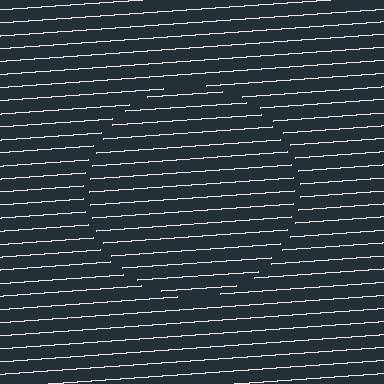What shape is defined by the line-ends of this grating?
An illusory circle. The interior of the shape contains the same grating, shifted by half a period — the contour is defined by the phase discontinuity where line-ends from the inner and outer gratings abut.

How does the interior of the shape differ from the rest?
The interior of the shape contains the same grating, shifted by half a period — the contour is defined by the phase discontinuity where line-ends from the inner and outer gratings abut.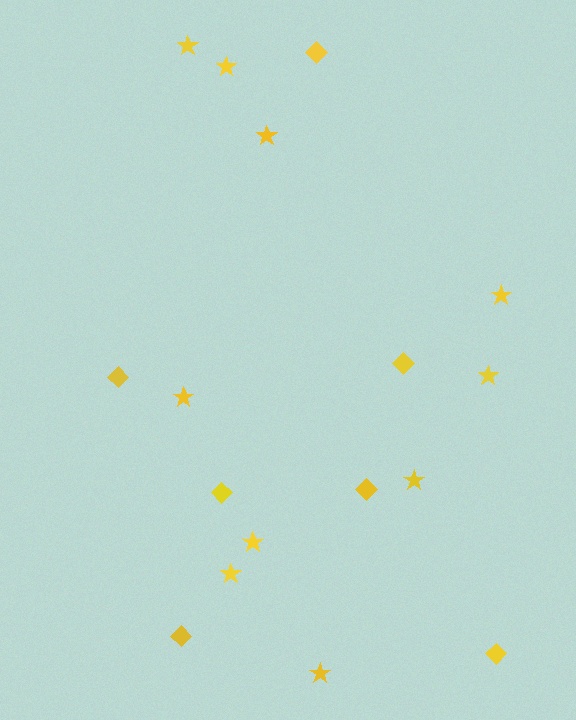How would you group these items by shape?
There are 2 groups: one group of diamonds (7) and one group of stars (10).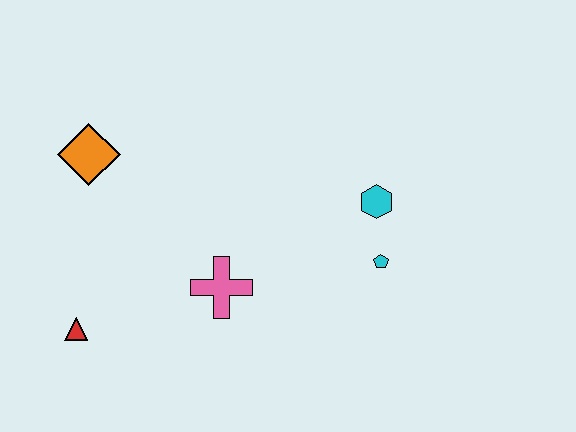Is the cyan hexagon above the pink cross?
Yes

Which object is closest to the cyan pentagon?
The cyan hexagon is closest to the cyan pentagon.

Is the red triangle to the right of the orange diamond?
No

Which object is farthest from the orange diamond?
The cyan pentagon is farthest from the orange diamond.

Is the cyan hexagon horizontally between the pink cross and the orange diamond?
No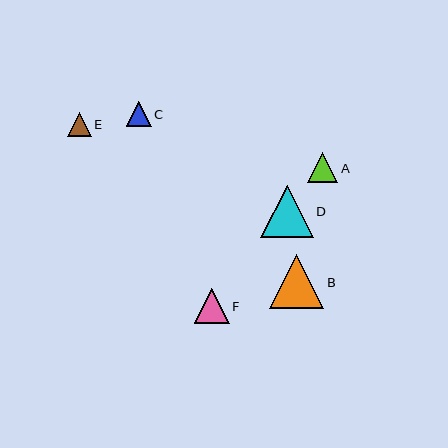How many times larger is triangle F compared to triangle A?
Triangle F is approximately 1.2 times the size of triangle A.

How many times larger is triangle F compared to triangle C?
Triangle F is approximately 1.4 times the size of triangle C.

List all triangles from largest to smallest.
From largest to smallest: B, D, F, A, C, E.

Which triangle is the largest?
Triangle B is the largest with a size of approximately 55 pixels.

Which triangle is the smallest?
Triangle E is the smallest with a size of approximately 23 pixels.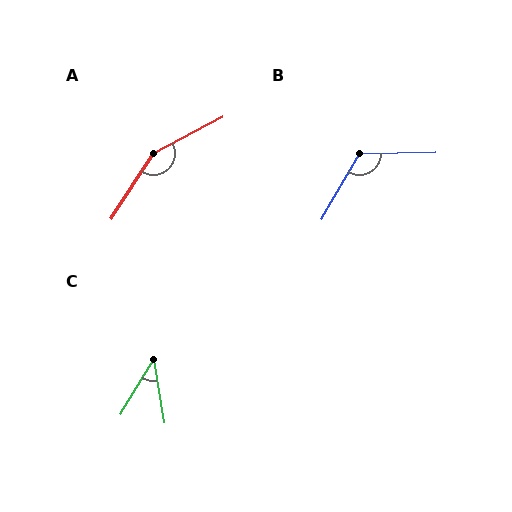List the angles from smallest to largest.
C (41°), B (121°), A (151°).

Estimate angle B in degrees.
Approximately 121 degrees.